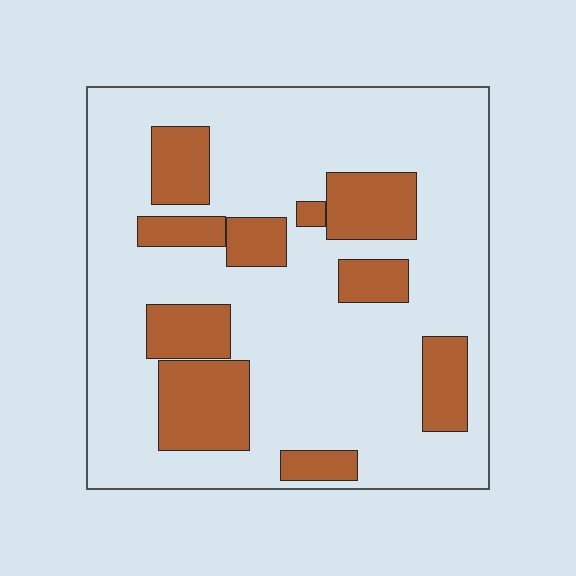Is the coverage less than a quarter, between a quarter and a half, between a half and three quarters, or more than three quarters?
Less than a quarter.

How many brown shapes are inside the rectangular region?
10.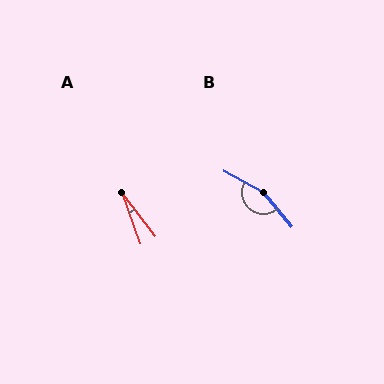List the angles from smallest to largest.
A (18°), B (158°).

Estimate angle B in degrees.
Approximately 158 degrees.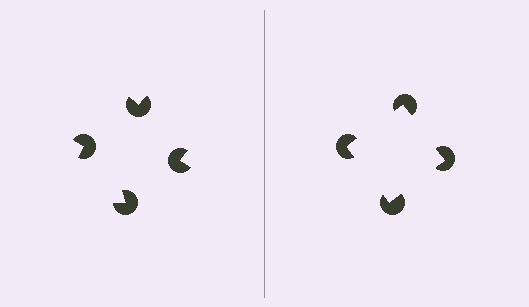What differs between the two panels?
The pac-man discs are positioned identically on both sides; only the wedge orientations differ. On the right they align to a square; on the left they are misaligned.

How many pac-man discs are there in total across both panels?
8 — 4 on each side.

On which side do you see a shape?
An illusory square appears on the right side. On the left side the wedge cuts are rotated, so no coherent shape forms.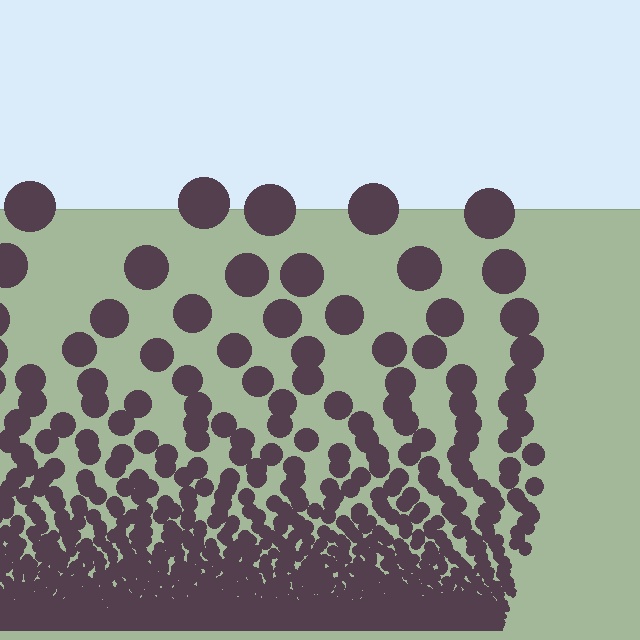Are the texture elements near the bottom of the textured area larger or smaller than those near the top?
Smaller. The gradient is inverted — elements near the bottom are smaller and denser.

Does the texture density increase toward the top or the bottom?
Density increases toward the bottom.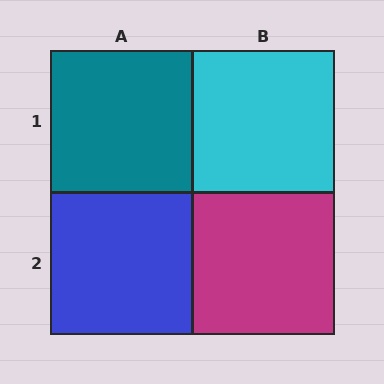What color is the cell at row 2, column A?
Blue.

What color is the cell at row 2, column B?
Magenta.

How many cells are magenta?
1 cell is magenta.